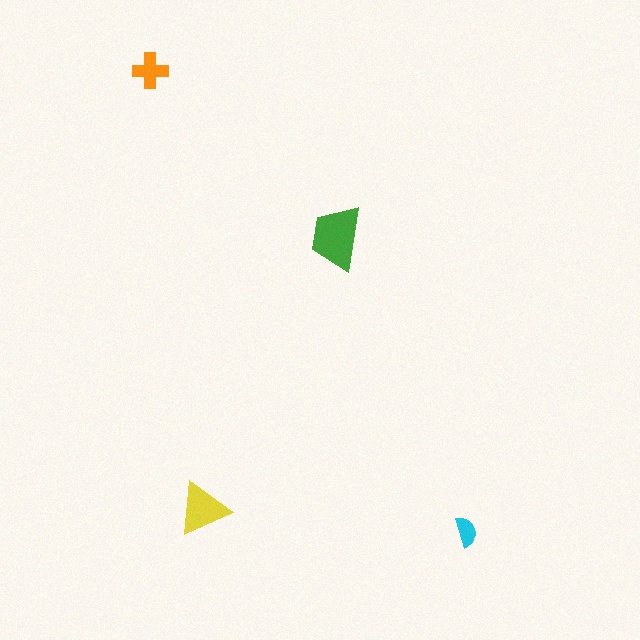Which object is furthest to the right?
The cyan semicircle is rightmost.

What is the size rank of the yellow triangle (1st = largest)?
2nd.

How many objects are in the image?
There are 4 objects in the image.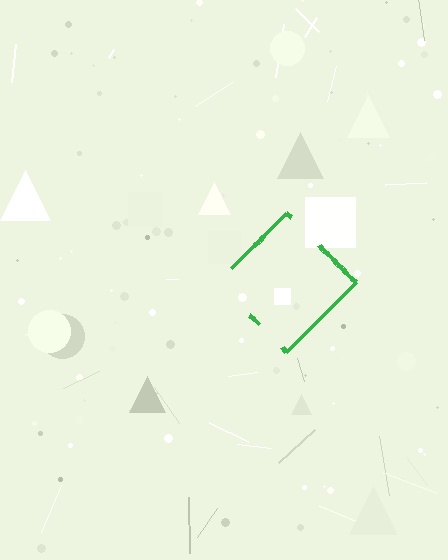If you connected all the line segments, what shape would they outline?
They would outline a diamond.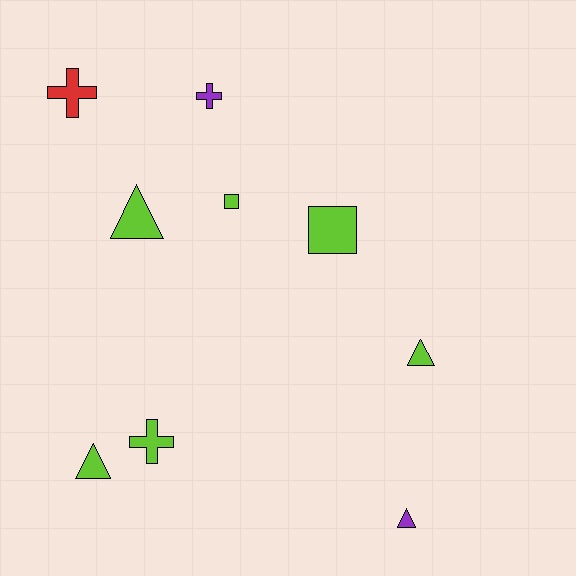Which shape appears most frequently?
Triangle, with 4 objects.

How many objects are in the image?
There are 9 objects.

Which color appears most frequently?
Lime, with 6 objects.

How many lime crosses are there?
There is 1 lime cross.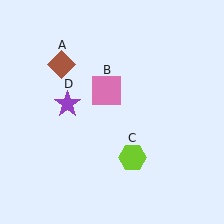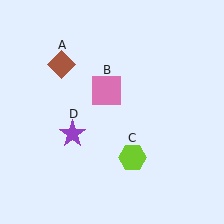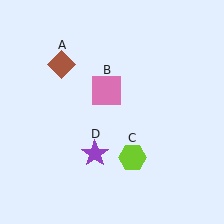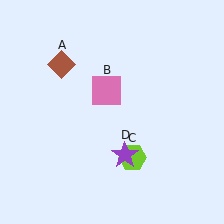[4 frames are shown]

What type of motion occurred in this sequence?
The purple star (object D) rotated counterclockwise around the center of the scene.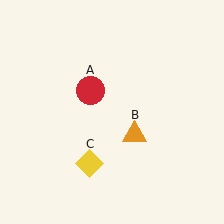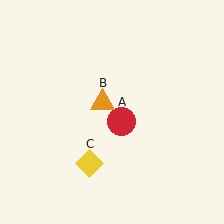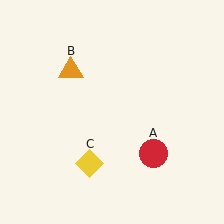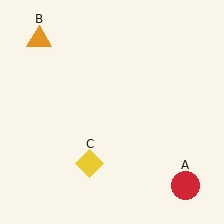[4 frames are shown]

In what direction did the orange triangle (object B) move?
The orange triangle (object B) moved up and to the left.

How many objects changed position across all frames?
2 objects changed position: red circle (object A), orange triangle (object B).